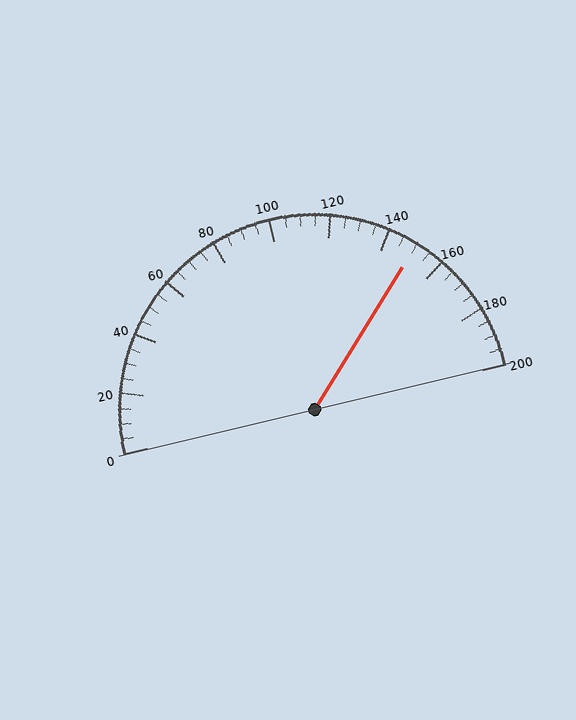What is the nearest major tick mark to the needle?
The nearest major tick mark is 160.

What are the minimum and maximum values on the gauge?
The gauge ranges from 0 to 200.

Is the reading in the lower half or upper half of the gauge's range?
The reading is in the upper half of the range (0 to 200).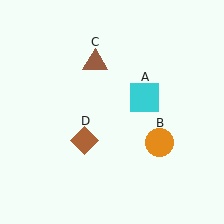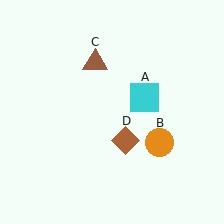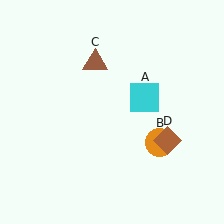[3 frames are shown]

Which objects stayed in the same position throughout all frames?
Cyan square (object A) and orange circle (object B) and brown triangle (object C) remained stationary.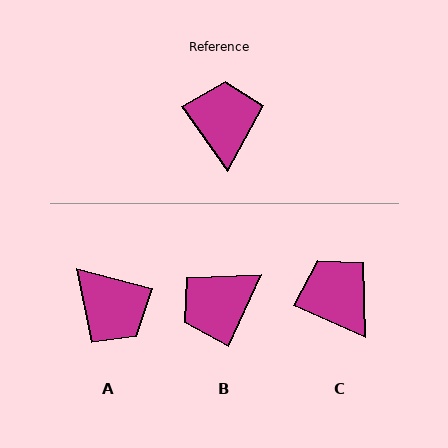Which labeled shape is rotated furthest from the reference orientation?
A, about 140 degrees away.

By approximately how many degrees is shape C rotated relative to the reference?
Approximately 30 degrees counter-clockwise.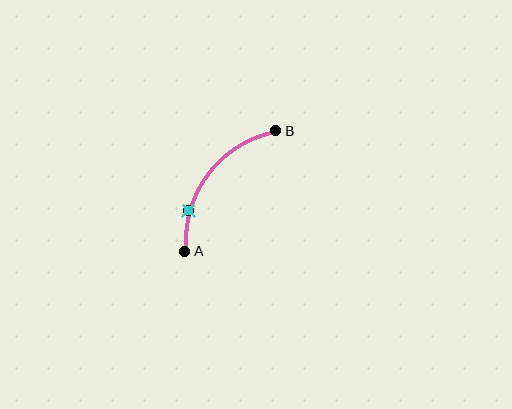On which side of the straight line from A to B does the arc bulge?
The arc bulges above and to the left of the straight line connecting A and B.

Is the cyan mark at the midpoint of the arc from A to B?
No. The cyan mark lies on the arc but is closer to endpoint A. The arc midpoint would be at the point on the curve equidistant along the arc from both A and B.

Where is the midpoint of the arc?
The arc midpoint is the point on the curve farthest from the straight line joining A and B. It sits above and to the left of that line.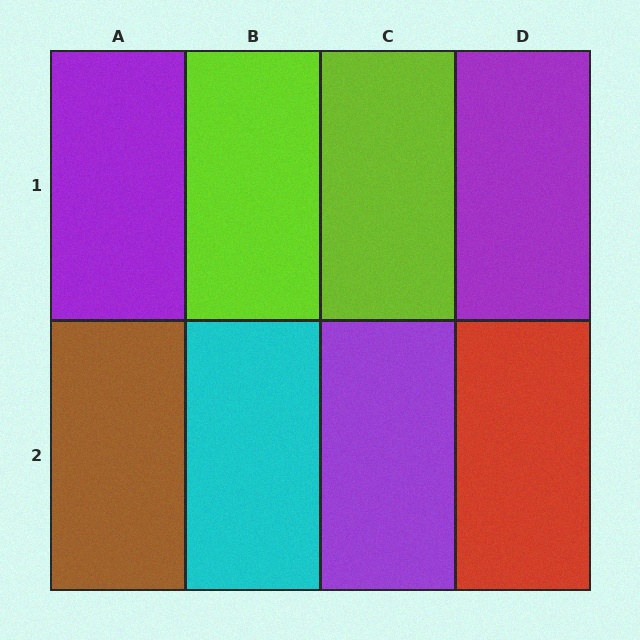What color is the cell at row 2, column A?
Brown.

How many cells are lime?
2 cells are lime.